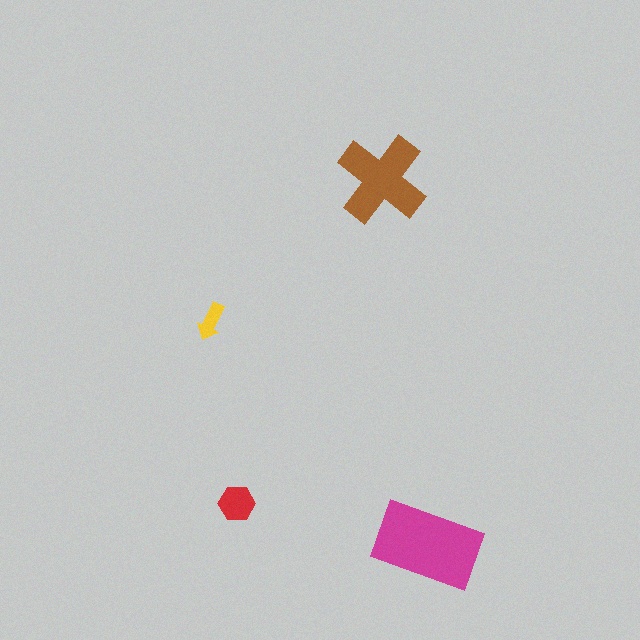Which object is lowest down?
The magenta rectangle is bottommost.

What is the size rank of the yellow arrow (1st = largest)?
4th.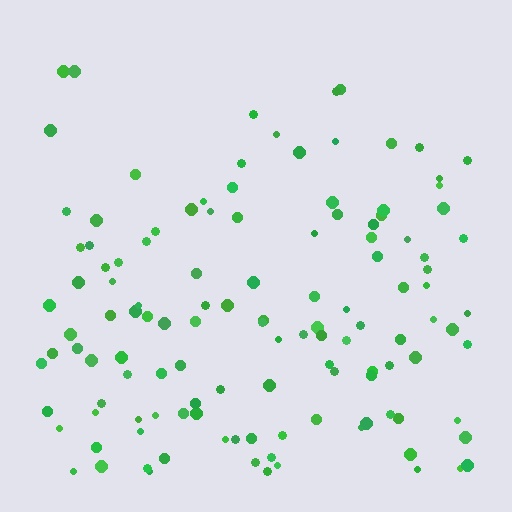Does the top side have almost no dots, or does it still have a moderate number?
Still a moderate number, just noticeably fewer than the bottom.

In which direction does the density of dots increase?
From top to bottom, with the bottom side densest.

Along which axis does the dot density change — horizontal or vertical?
Vertical.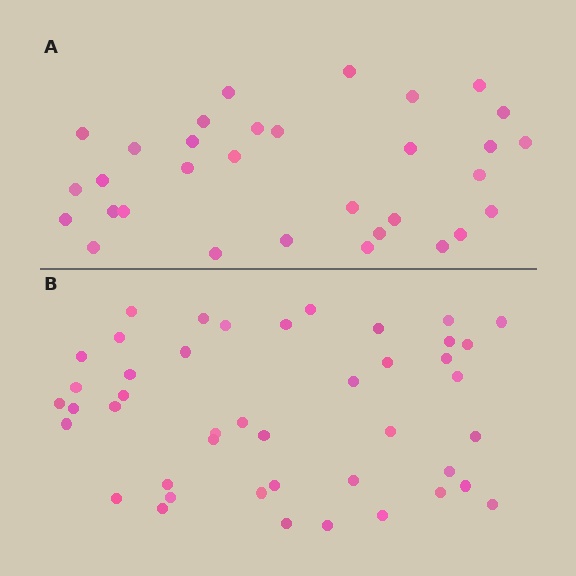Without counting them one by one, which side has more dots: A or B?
Region B (the bottom region) has more dots.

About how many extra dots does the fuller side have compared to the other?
Region B has roughly 12 or so more dots than region A.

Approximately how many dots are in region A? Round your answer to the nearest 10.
About 30 dots. (The exact count is 32, which rounds to 30.)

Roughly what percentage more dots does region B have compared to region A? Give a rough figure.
About 40% more.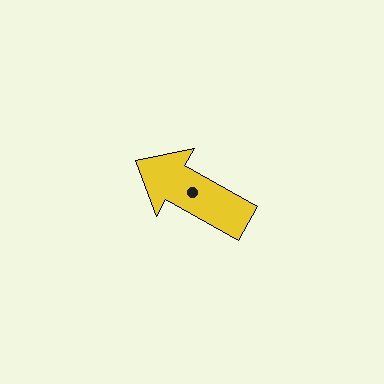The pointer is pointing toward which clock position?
Roughly 10 o'clock.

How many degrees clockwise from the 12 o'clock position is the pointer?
Approximately 299 degrees.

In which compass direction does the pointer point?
Northwest.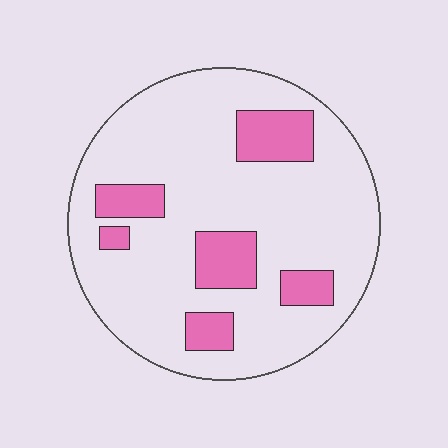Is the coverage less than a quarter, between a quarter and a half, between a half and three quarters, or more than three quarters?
Less than a quarter.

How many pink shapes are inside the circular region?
6.